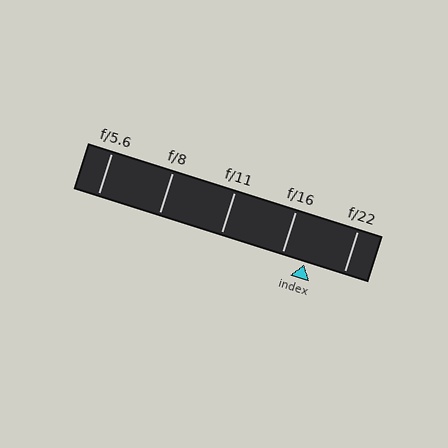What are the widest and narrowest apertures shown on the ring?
The widest aperture shown is f/5.6 and the narrowest is f/22.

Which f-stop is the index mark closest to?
The index mark is closest to f/16.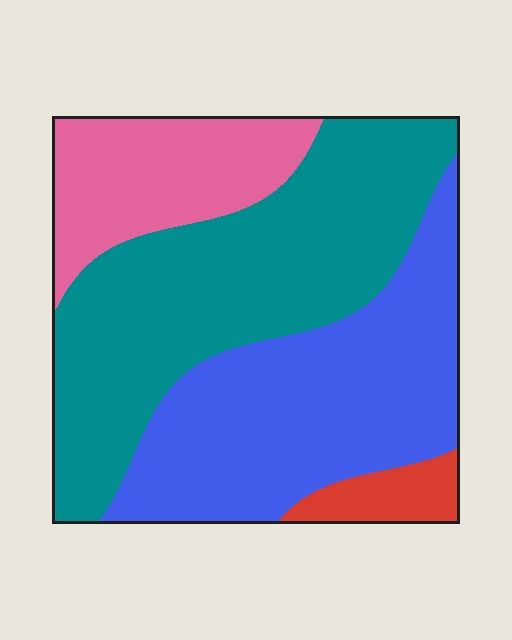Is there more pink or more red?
Pink.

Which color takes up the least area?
Red, at roughly 5%.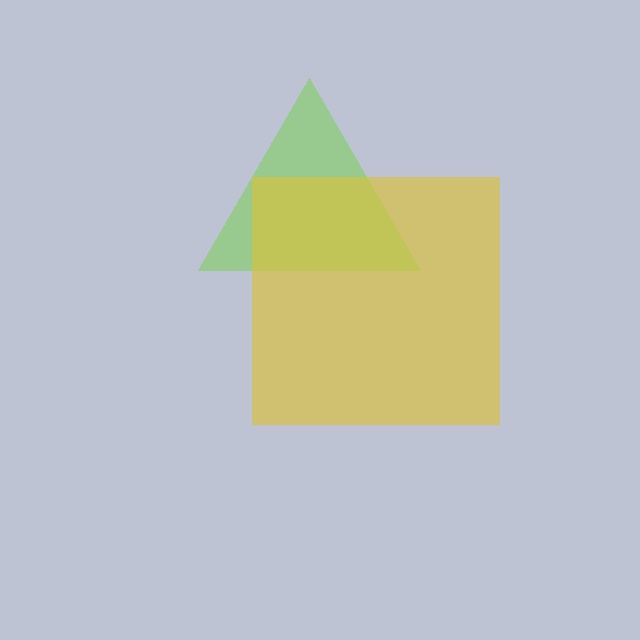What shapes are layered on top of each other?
The layered shapes are: a lime triangle, a yellow square.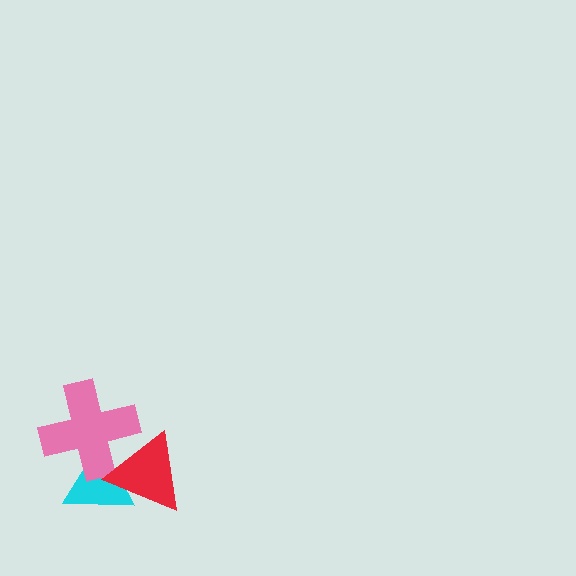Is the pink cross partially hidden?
Yes, it is partially covered by another shape.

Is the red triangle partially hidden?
No, no other shape covers it.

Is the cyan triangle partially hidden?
Yes, it is partially covered by another shape.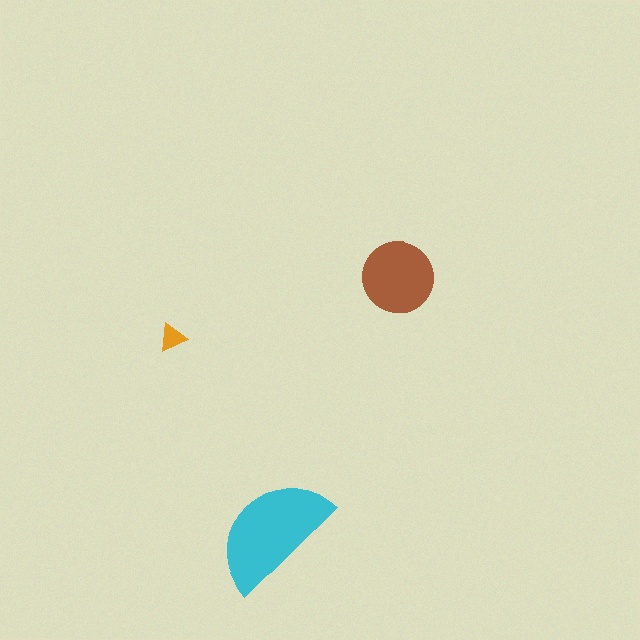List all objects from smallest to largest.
The orange triangle, the brown circle, the cyan semicircle.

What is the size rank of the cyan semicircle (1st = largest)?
1st.